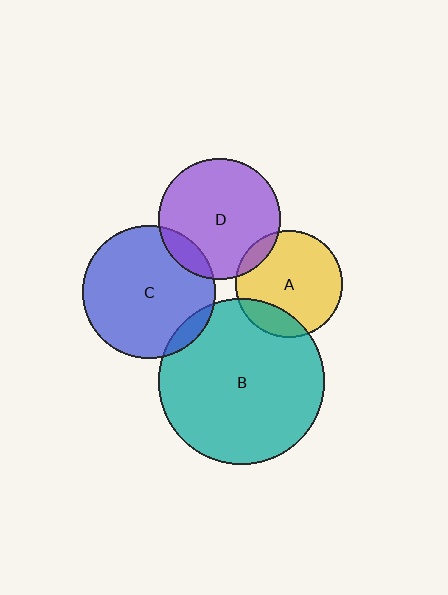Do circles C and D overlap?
Yes.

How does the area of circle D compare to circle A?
Approximately 1.3 times.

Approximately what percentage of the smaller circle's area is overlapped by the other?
Approximately 10%.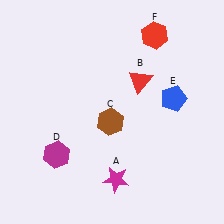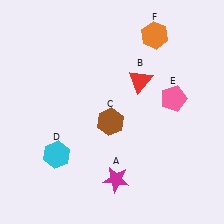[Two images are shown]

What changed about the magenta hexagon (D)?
In Image 1, D is magenta. In Image 2, it changed to cyan.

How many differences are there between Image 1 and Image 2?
There are 3 differences between the two images.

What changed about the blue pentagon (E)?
In Image 1, E is blue. In Image 2, it changed to pink.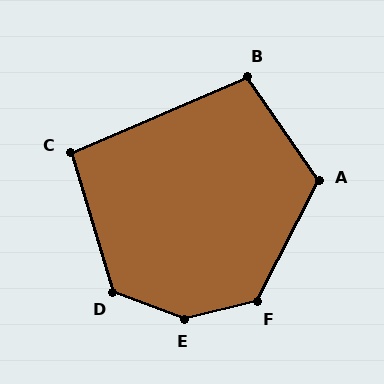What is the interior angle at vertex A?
Approximately 118 degrees (obtuse).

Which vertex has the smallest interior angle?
C, at approximately 96 degrees.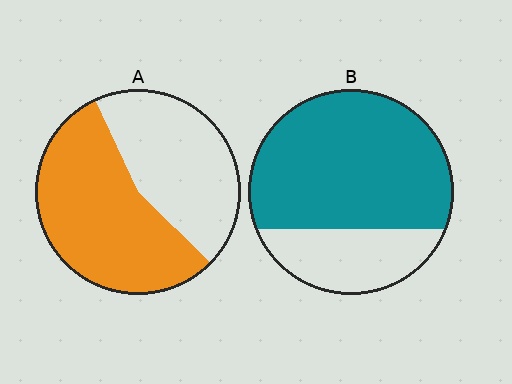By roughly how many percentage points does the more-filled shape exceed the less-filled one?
By roughly 15 percentage points (B over A).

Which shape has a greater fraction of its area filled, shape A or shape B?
Shape B.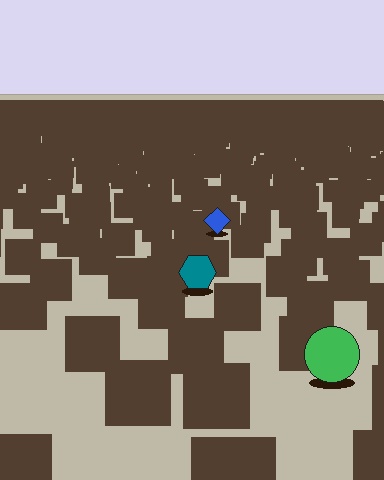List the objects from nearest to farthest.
From nearest to farthest: the green circle, the teal hexagon, the blue diamond.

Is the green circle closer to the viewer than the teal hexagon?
Yes. The green circle is closer — you can tell from the texture gradient: the ground texture is coarser near it.